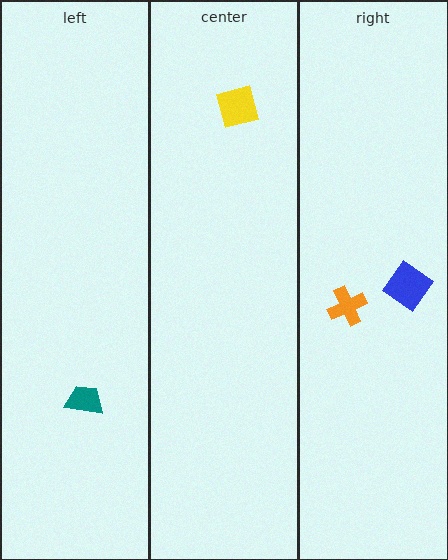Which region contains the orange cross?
The right region.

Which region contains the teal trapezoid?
The left region.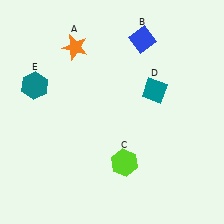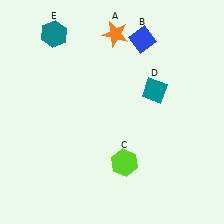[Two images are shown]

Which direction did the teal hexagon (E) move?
The teal hexagon (E) moved up.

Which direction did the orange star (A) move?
The orange star (A) moved right.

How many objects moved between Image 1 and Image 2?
2 objects moved between the two images.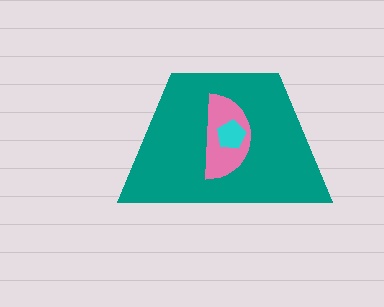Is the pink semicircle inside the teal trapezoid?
Yes.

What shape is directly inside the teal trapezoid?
The pink semicircle.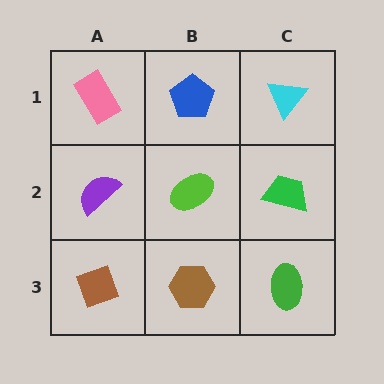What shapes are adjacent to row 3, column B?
A lime ellipse (row 2, column B), a brown diamond (row 3, column A), a green ellipse (row 3, column C).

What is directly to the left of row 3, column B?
A brown diamond.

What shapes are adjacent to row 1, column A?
A purple semicircle (row 2, column A), a blue pentagon (row 1, column B).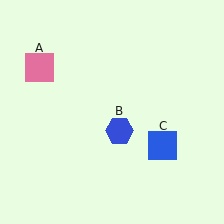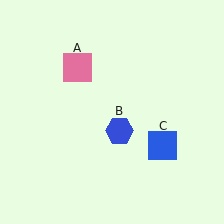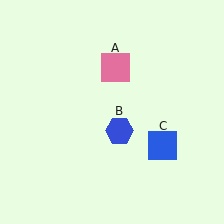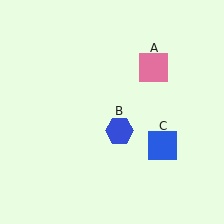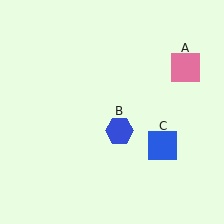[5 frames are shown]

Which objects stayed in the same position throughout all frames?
Blue hexagon (object B) and blue square (object C) remained stationary.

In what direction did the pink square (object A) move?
The pink square (object A) moved right.